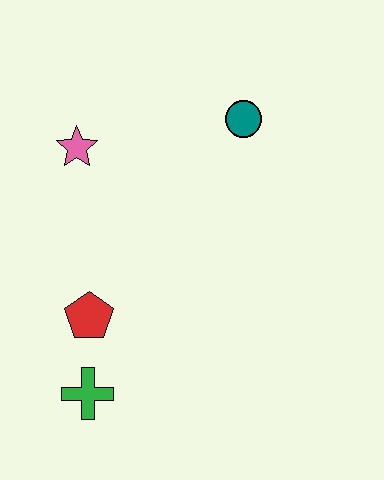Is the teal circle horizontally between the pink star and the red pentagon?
No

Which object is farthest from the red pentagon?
The teal circle is farthest from the red pentagon.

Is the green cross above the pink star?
No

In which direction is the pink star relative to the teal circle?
The pink star is to the left of the teal circle.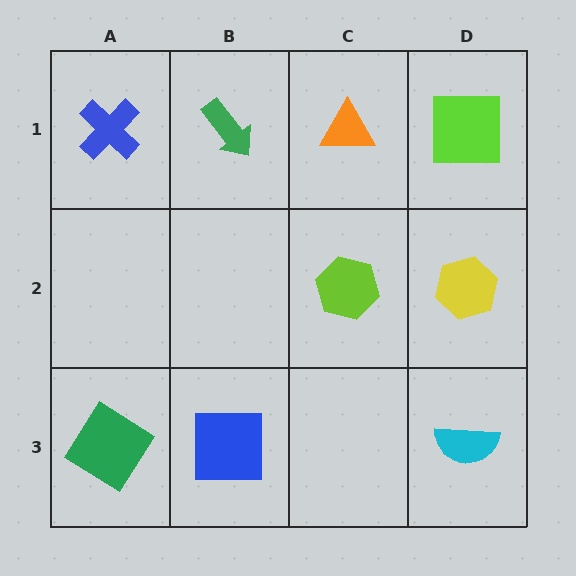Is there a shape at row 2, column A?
No, that cell is empty.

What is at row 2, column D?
A yellow hexagon.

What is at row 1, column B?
A green arrow.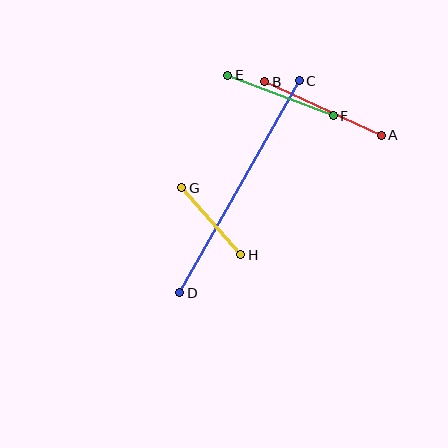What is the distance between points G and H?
The distance is approximately 89 pixels.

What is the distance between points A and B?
The distance is approximately 129 pixels.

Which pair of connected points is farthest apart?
Points C and D are farthest apart.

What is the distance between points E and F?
The distance is approximately 113 pixels.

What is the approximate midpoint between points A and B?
The midpoint is at approximately (323, 108) pixels.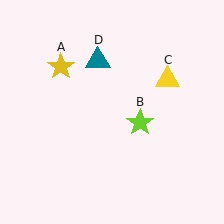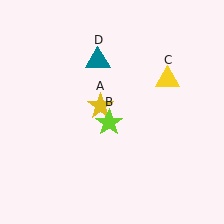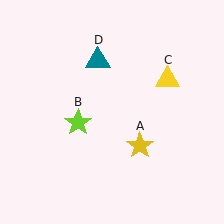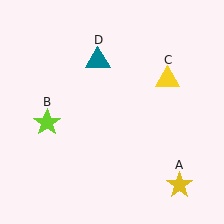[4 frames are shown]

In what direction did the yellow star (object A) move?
The yellow star (object A) moved down and to the right.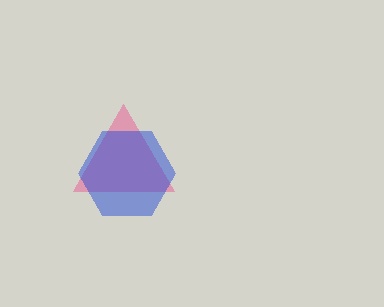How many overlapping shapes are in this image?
There are 2 overlapping shapes in the image.